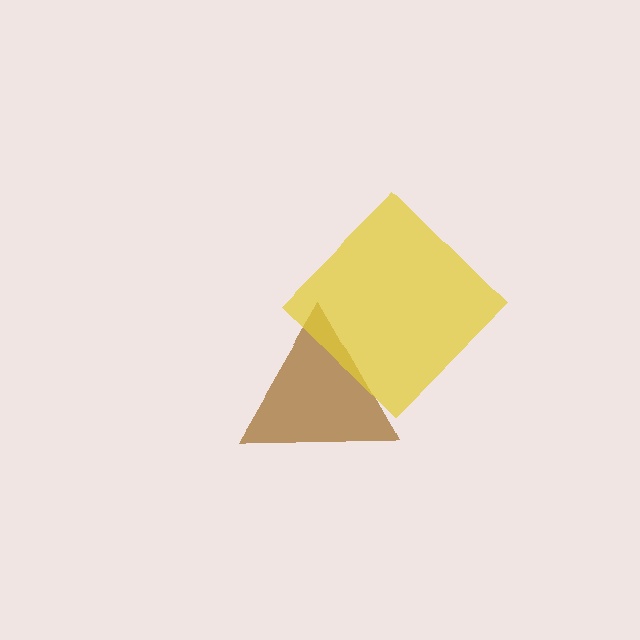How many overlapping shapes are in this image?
There are 2 overlapping shapes in the image.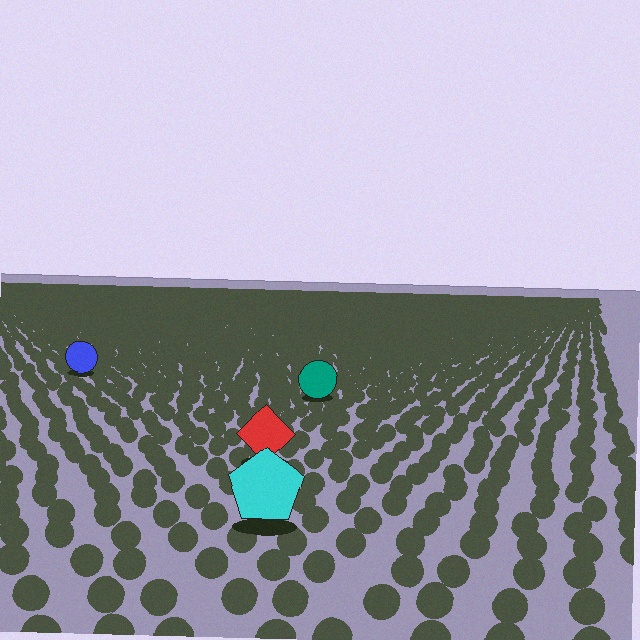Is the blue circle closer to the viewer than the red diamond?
No. The red diamond is closer — you can tell from the texture gradient: the ground texture is coarser near it.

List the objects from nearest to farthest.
From nearest to farthest: the cyan pentagon, the red diamond, the teal circle, the blue circle.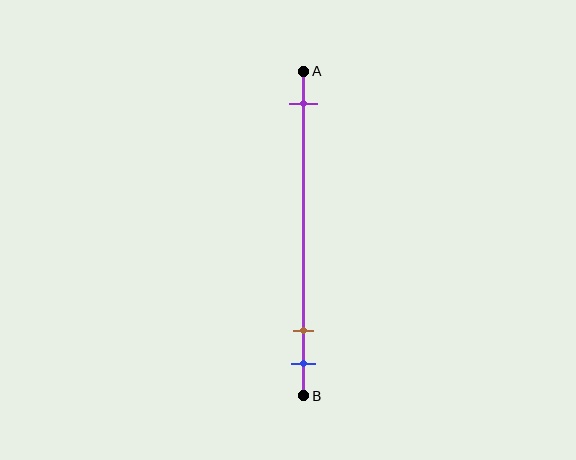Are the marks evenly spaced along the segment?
No, the marks are not evenly spaced.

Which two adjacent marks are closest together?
The brown and blue marks are the closest adjacent pair.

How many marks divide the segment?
There are 3 marks dividing the segment.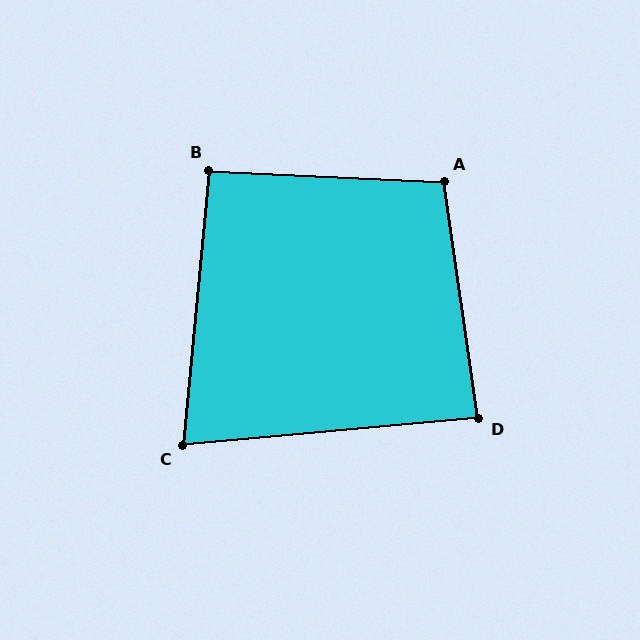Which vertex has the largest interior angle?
A, at approximately 101 degrees.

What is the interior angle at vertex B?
Approximately 93 degrees (approximately right).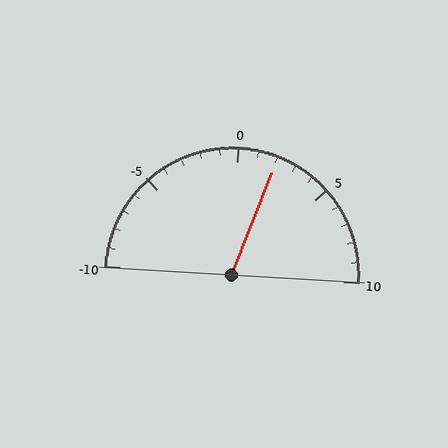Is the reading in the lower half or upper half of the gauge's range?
The reading is in the upper half of the range (-10 to 10).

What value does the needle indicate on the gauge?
The needle indicates approximately 2.